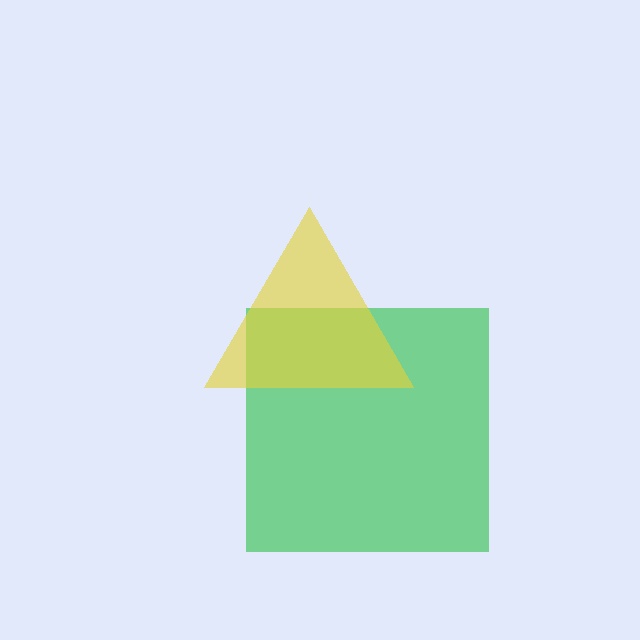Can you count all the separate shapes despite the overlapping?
Yes, there are 2 separate shapes.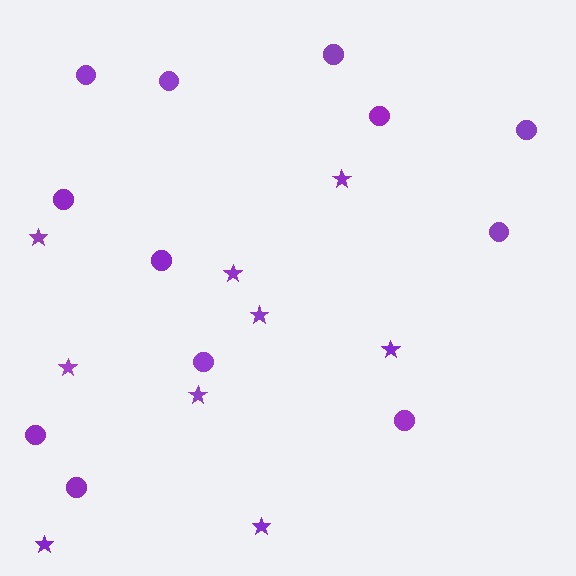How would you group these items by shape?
There are 2 groups: one group of stars (9) and one group of circles (12).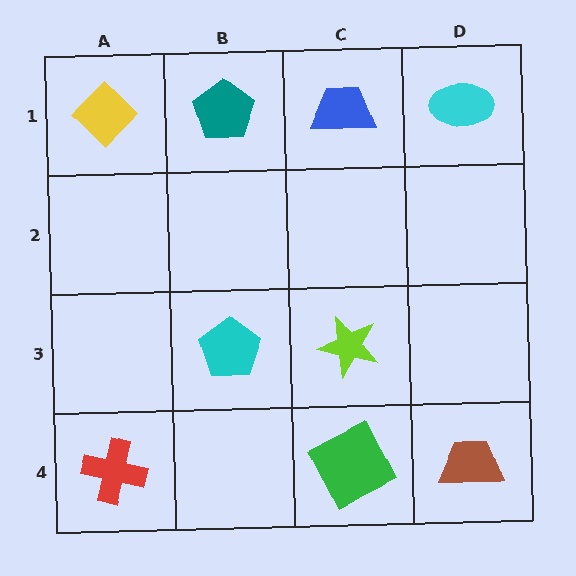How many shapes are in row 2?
0 shapes.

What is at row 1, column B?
A teal pentagon.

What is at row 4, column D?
A brown trapezoid.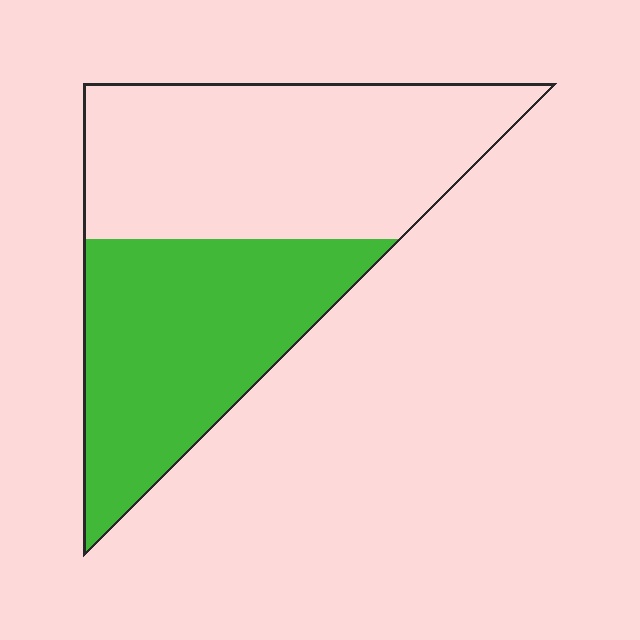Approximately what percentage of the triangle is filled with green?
Approximately 45%.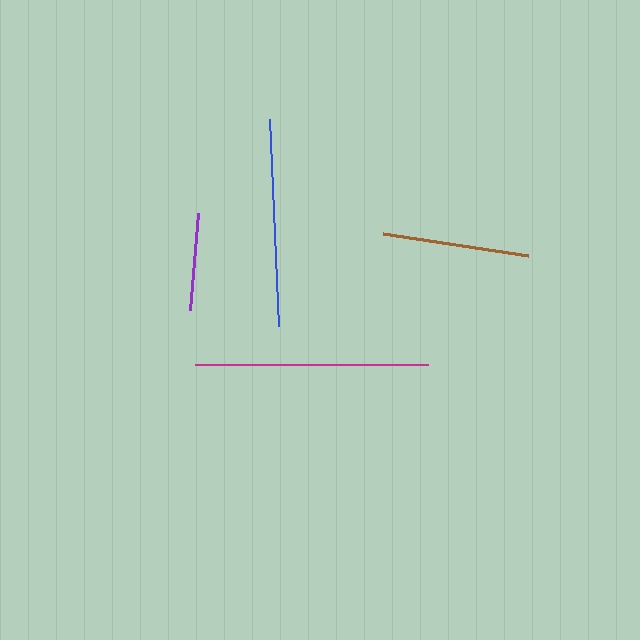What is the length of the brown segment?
The brown segment is approximately 147 pixels long.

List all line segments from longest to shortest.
From longest to shortest: magenta, blue, brown, purple.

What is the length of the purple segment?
The purple segment is approximately 97 pixels long.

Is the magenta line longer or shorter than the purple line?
The magenta line is longer than the purple line.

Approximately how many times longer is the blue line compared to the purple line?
The blue line is approximately 2.1 times the length of the purple line.